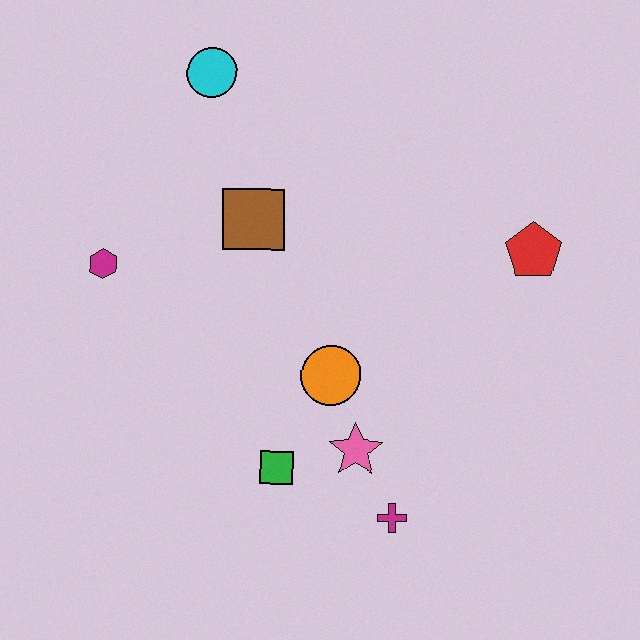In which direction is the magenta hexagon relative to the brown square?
The magenta hexagon is to the left of the brown square.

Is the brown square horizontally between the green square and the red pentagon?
No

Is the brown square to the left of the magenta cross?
Yes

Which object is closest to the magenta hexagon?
The brown square is closest to the magenta hexagon.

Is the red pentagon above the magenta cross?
Yes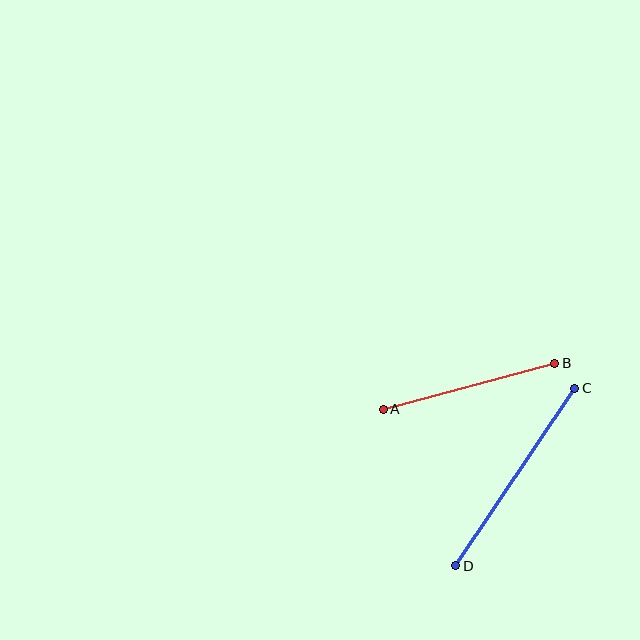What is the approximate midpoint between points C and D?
The midpoint is at approximately (515, 477) pixels.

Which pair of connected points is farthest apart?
Points C and D are farthest apart.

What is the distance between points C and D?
The distance is approximately 214 pixels.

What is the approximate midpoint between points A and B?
The midpoint is at approximately (469, 386) pixels.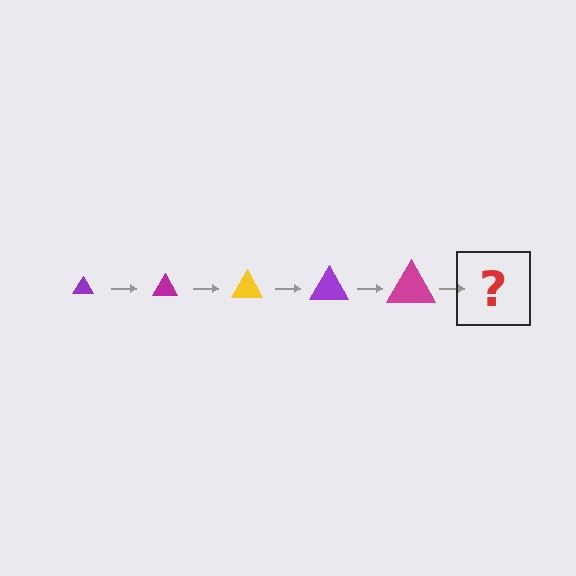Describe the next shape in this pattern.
It should be a yellow triangle, larger than the previous one.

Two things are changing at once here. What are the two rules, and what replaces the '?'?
The two rules are that the triangle grows larger each step and the color cycles through purple, magenta, and yellow. The '?' should be a yellow triangle, larger than the previous one.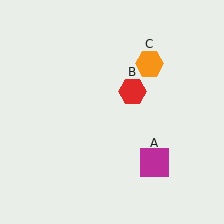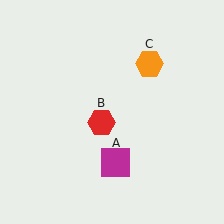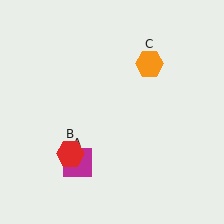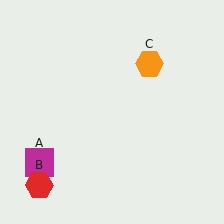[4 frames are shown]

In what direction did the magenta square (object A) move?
The magenta square (object A) moved left.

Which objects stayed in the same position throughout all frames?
Orange hexagon (object C) remained stationary.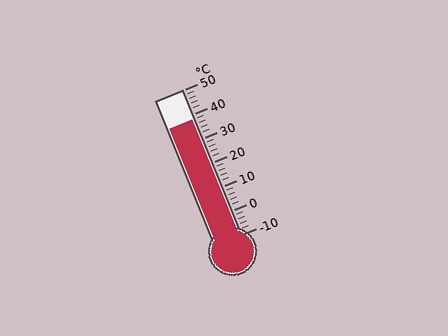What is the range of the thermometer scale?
The thermometer scale ranges from -10°C to 50°C.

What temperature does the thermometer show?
The thermometer shows approximately 38°C.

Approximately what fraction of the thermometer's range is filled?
The thermometer is filled to approximately 80% of its range.